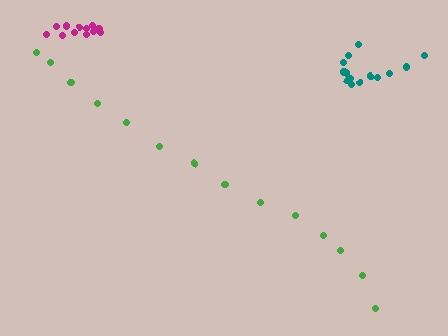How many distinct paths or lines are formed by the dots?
There are 3 distinct paths.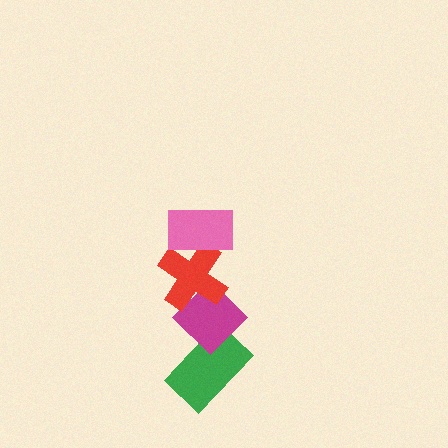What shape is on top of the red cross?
The pink rectangle is on top of the red cross.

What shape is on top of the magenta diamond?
The red cross is on top of the magenta diamond.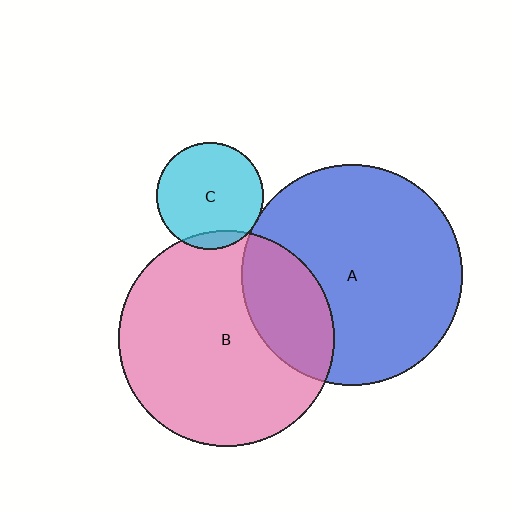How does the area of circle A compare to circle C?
Approximately 4.2 times.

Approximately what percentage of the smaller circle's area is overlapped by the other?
Approximately 25%.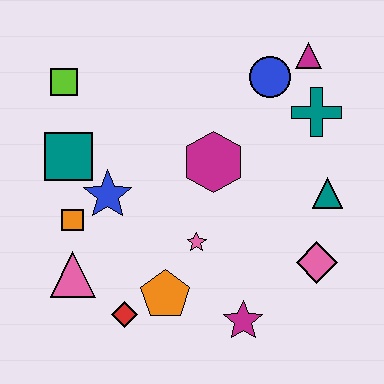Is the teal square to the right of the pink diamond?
No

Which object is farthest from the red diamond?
The magenta triangle is farthest from the red diamond.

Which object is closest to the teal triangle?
The pink diamond is closest to the teal triangle.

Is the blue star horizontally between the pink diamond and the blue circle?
No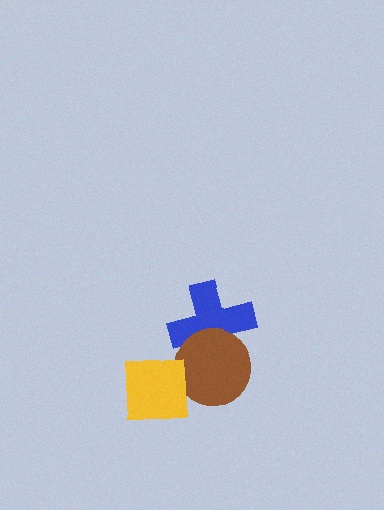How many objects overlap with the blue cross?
1 object overlaps with the blue cross.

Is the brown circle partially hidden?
Yes, it is partially covered by another shape.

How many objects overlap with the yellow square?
1 object overlaps with the yellow square.